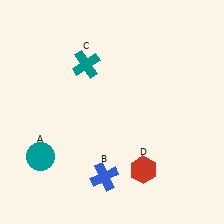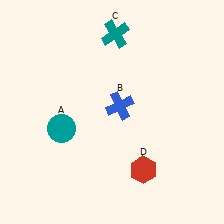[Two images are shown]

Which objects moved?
The objects that moved are: the teal circle (A), the blue cross (B), the teal cross (C).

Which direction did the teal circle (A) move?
The teal circle (A) moved up.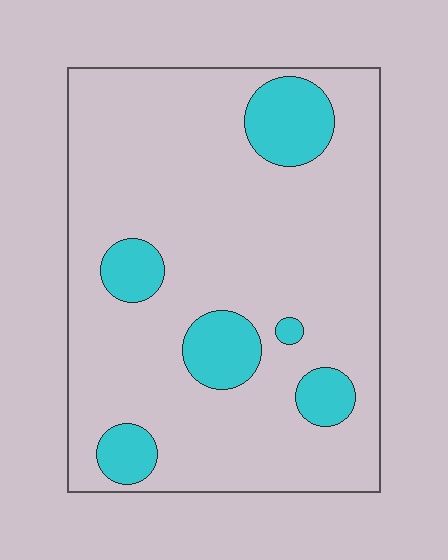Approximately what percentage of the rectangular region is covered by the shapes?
Approximately 15%.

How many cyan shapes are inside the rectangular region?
6.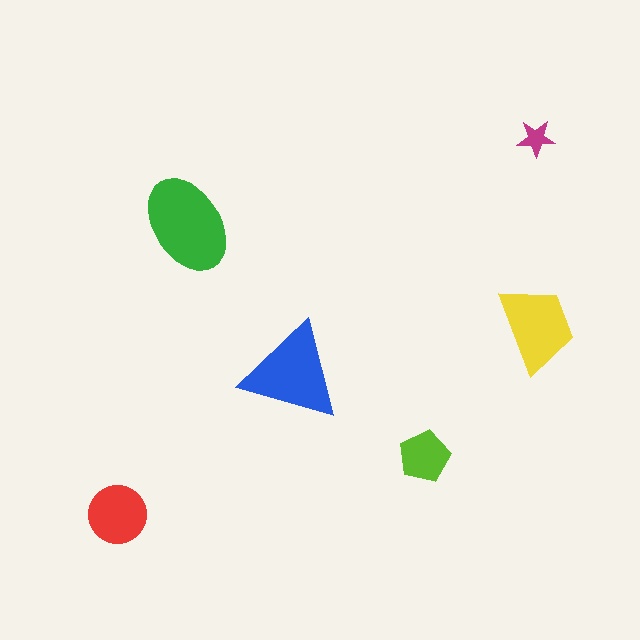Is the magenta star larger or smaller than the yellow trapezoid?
Smaller.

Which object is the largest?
The green ellipse.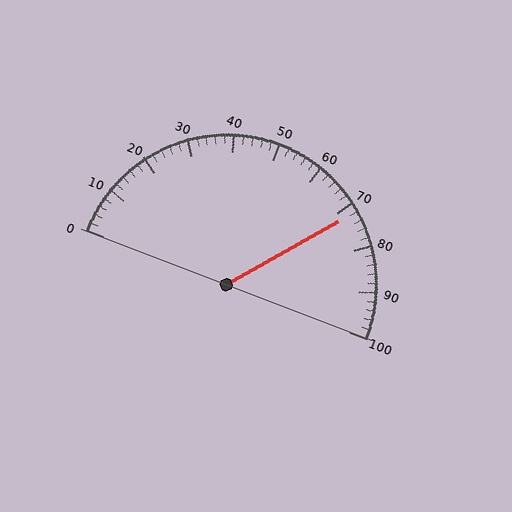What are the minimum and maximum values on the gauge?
The gauge ranges from 0 to 100.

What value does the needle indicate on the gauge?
The needle indicates approximately 72.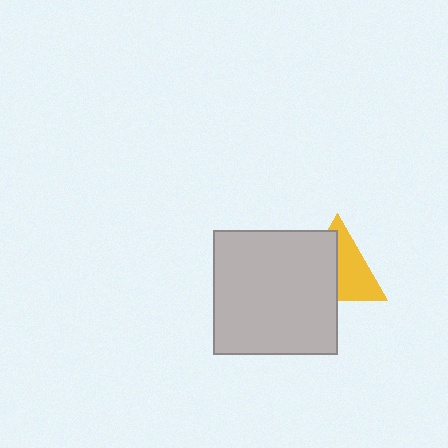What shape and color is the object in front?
The object in front is a light gray square.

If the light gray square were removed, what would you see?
You would see the complete yellow triangle.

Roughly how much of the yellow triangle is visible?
About half of it is visible (roughly 52%).